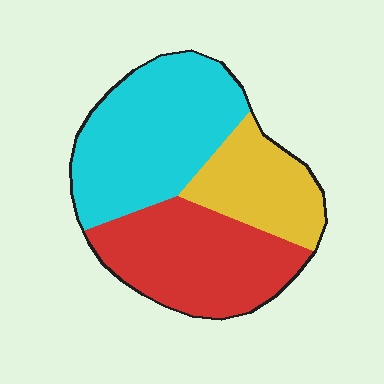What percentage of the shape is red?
Red takes up about three eighths (3/8) of the shape.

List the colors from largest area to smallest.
From largest to smallest: cyan, red, yellow.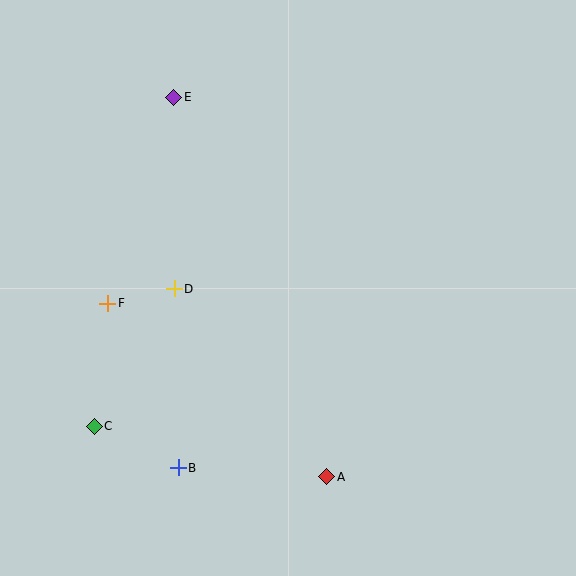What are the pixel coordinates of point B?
Point B is at (178, 468).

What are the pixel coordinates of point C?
Point C is at (94, 426).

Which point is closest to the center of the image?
Point D at (174, 289) is closest to the center.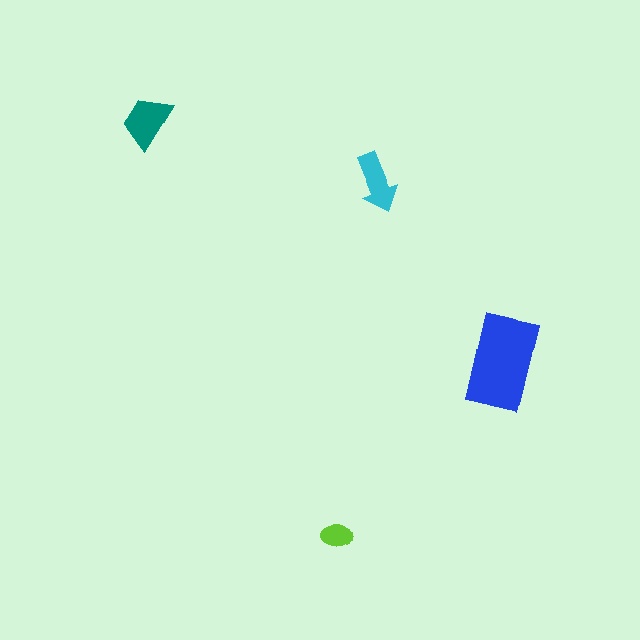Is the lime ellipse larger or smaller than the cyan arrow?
Smaller.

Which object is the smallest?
The lime ellipse.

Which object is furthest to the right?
The blue rectangle is rightmost.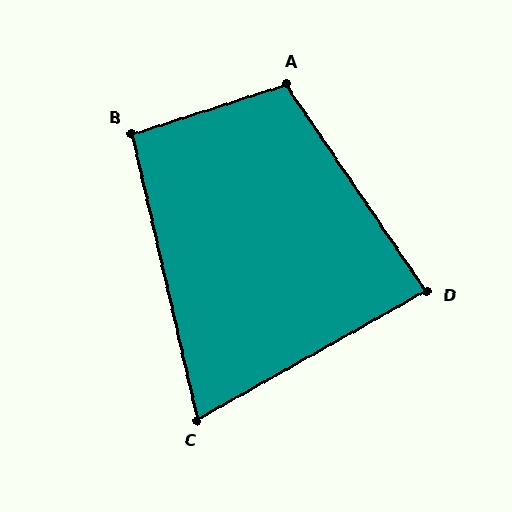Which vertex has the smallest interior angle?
C, at approximately 74 degrees.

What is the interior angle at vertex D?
Approximately 85 degrees (approximately right).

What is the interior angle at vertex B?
Approximately 95 degrees (approximately right).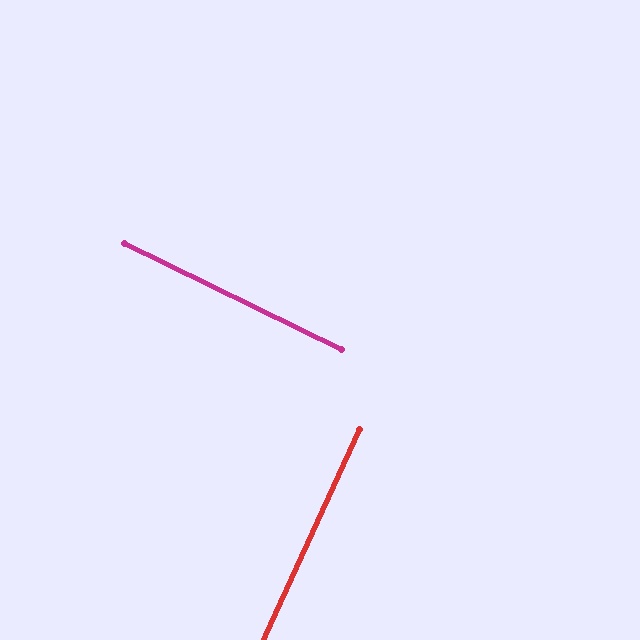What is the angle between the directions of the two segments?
Approximately 88 degrees.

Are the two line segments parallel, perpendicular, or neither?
Perpendicular — they meet at approximately 88°.